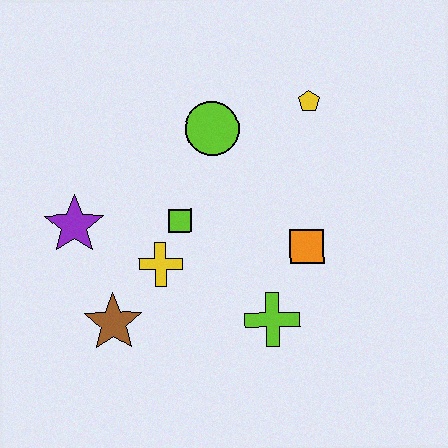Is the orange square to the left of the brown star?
No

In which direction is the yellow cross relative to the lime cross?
The yellow cross is to the left of the lime cross.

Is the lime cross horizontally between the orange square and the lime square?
Yes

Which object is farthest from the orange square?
The purple star is farthest from the orange square.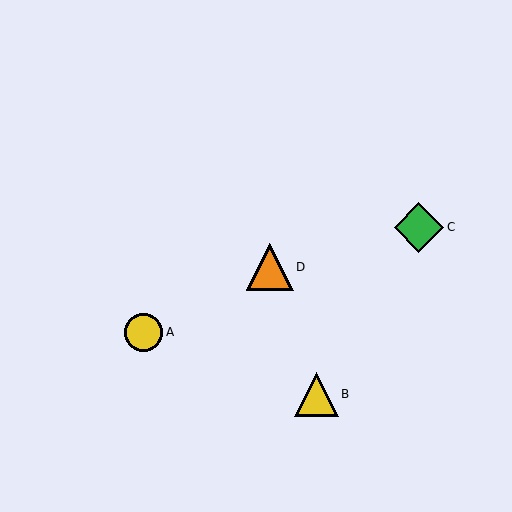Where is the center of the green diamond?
The center of the green diamond is at (419, 227).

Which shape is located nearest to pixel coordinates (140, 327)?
The yellow circle (labeled A) at (143, 332) is nearest to that location.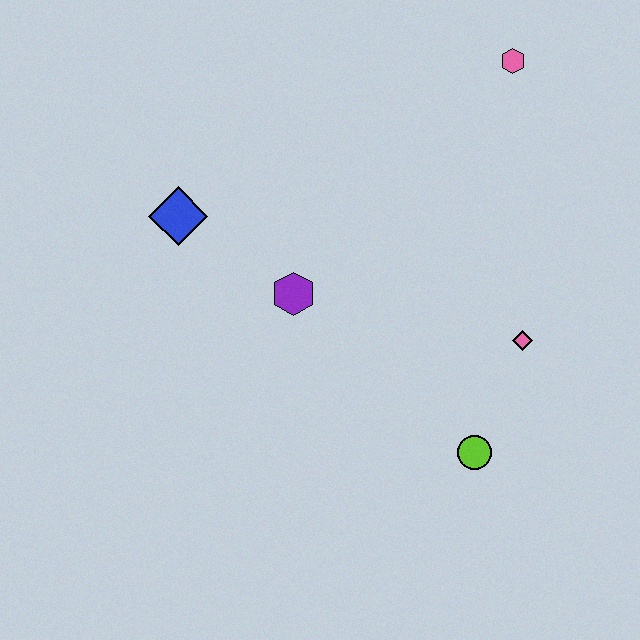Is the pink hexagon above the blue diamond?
Yes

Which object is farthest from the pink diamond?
The blue diamond is farthest from the pink diamond.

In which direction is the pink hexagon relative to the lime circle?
The pink hexagon is above the lime circle.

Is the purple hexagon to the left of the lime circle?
Yes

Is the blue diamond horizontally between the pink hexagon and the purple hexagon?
No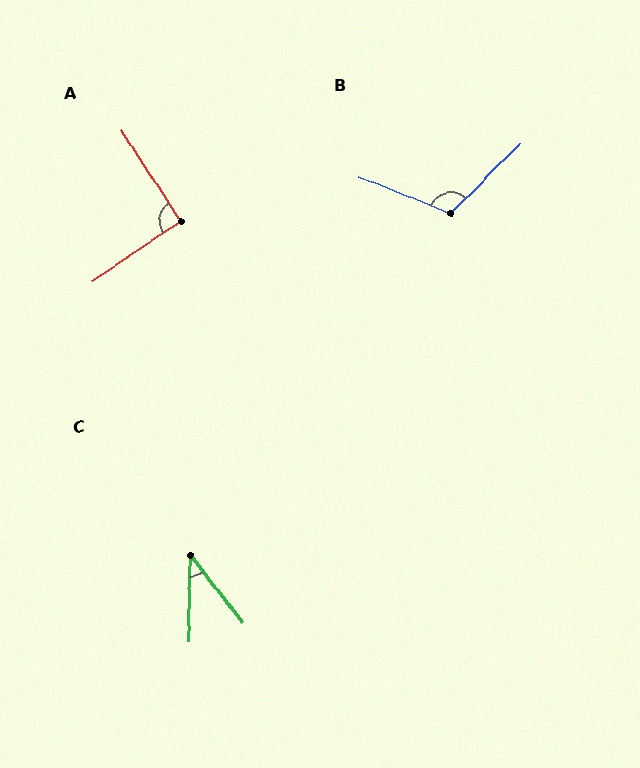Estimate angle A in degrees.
Approximately 91 degrees.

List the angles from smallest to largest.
C (39°), A (91°), B (113°).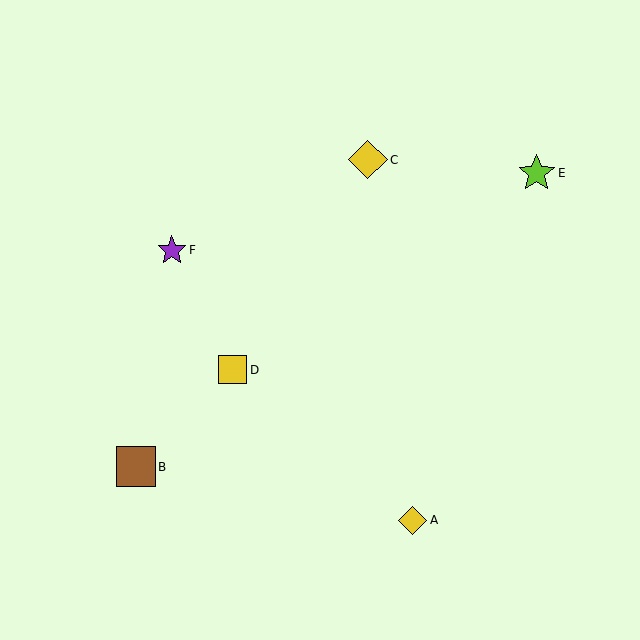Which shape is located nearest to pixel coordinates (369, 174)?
The yellow diamond (labeled C) at (368, 160) is nearest to that location.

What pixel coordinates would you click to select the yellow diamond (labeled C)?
Click at (368, 160) to select the yellow diamond C.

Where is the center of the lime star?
The center of the lime star is at (537, 173).